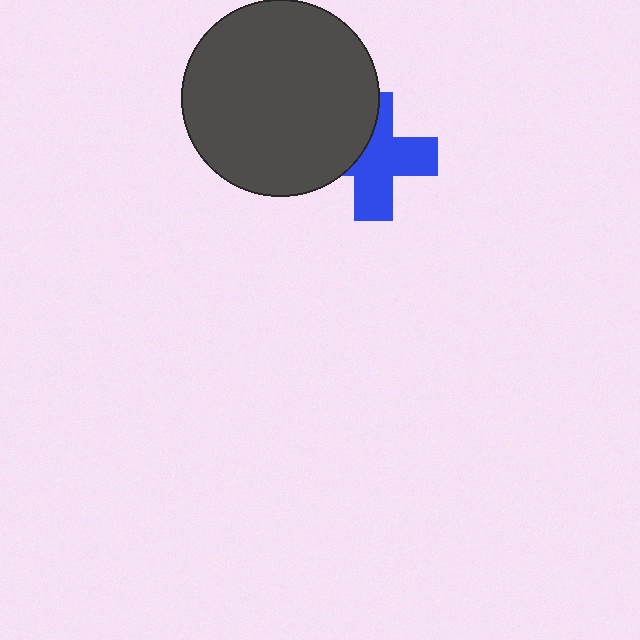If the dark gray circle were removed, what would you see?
You would see the complete blue cross.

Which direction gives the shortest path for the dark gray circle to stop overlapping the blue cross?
Moving left gives the shortest separation.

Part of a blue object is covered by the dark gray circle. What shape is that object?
It is a cross.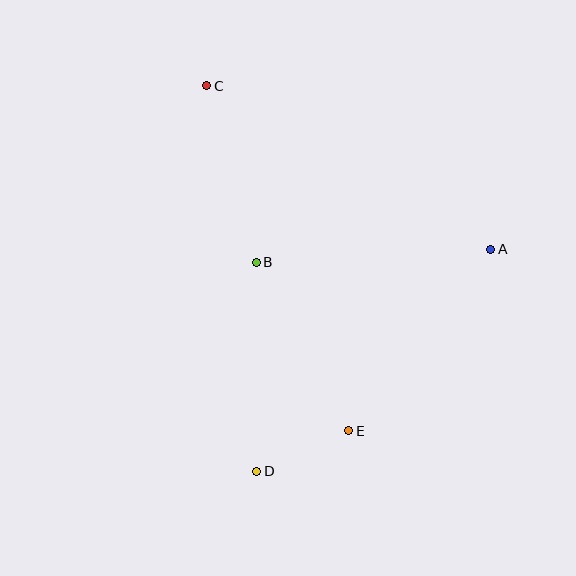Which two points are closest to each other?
Points D and E are closest to each other.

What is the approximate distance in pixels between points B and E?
The distance between B and E is approximately 192 pixels.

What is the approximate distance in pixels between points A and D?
The distance between A and D is approximately 323 pixels.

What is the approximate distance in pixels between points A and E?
The distance between A and E is approximately 230 pixels.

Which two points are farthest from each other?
Points C and D are farthest from each other.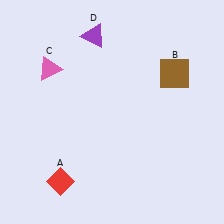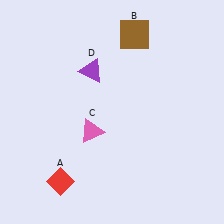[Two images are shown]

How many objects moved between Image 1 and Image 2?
3 objects moved between the two images.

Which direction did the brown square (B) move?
The brown square (B) moved left.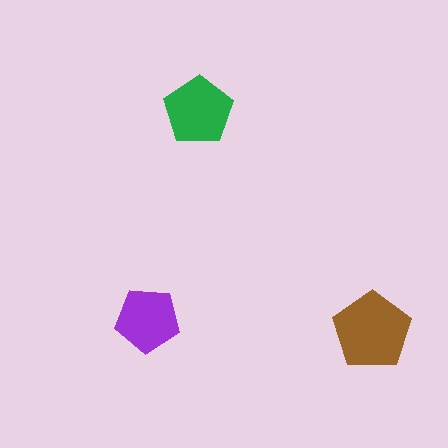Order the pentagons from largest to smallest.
the brown one, the green one, the purple one.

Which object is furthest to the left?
The purple pentagon is leftmost.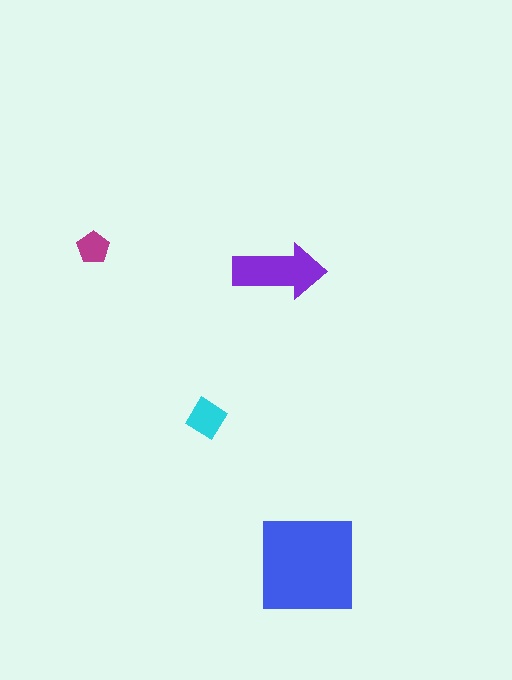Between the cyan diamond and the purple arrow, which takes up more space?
The purple arrow.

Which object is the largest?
The blue square.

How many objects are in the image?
There are 4 objects in the image.